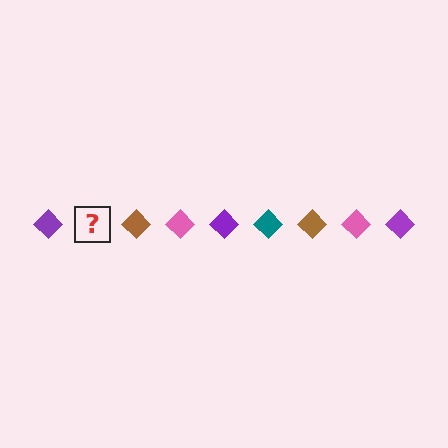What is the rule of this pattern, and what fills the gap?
The rule is that the pattern cycles through purple, teal, brown, pink diamonds. The gap should be filled with a teal diamond.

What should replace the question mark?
The question mark should be replaced with a teal diamond.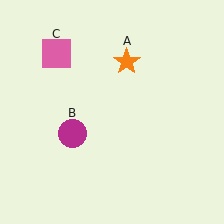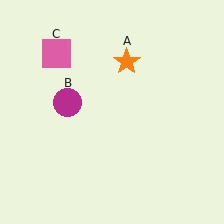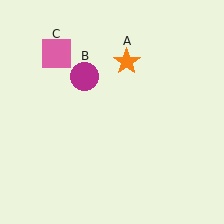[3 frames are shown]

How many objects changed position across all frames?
1 object changed position: magenta circle (object B).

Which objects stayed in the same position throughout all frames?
Orange star (object A) and pink square (object C) remained stationary.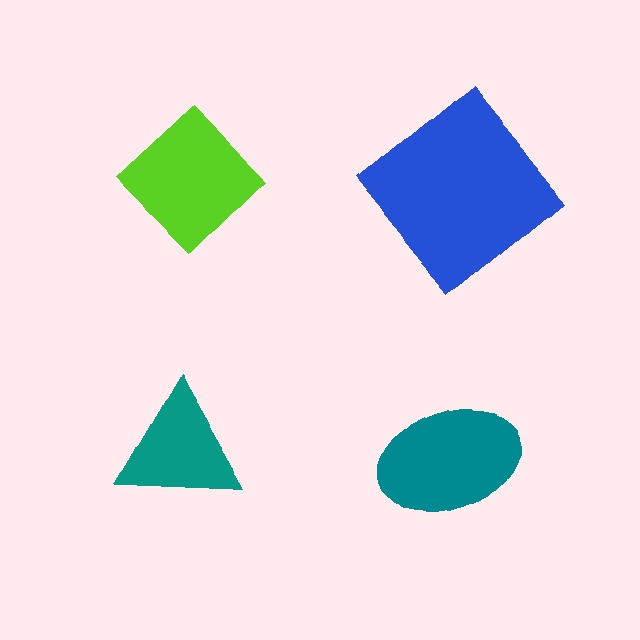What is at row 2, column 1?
A teal triangle.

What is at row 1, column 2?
A blue diamond.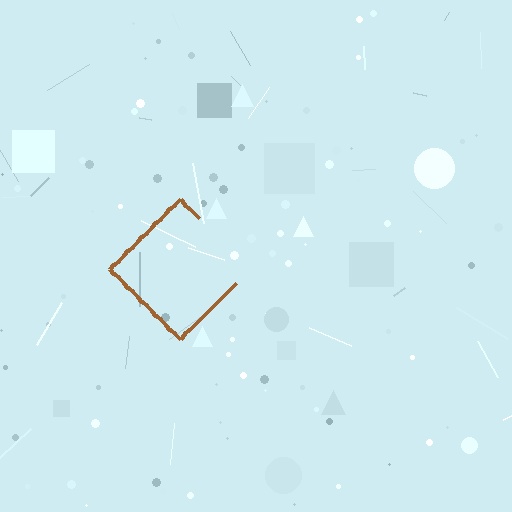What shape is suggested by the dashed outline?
The dashed outline suggests a diamond.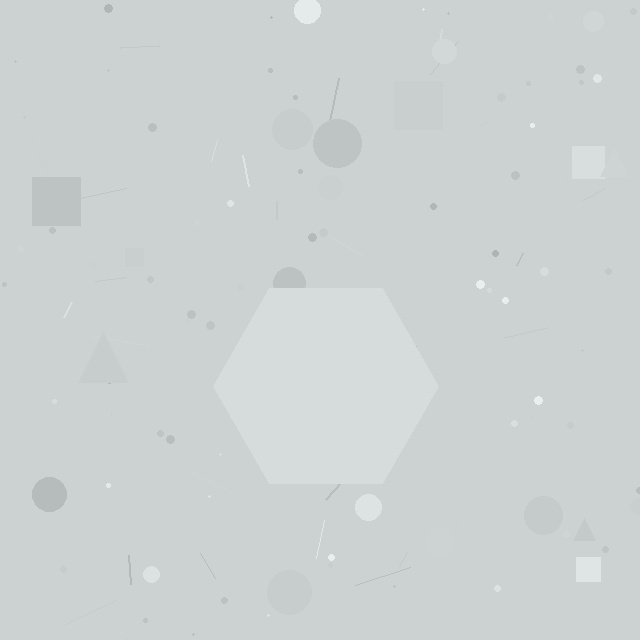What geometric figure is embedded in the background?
A hexagon is embedded in the background.